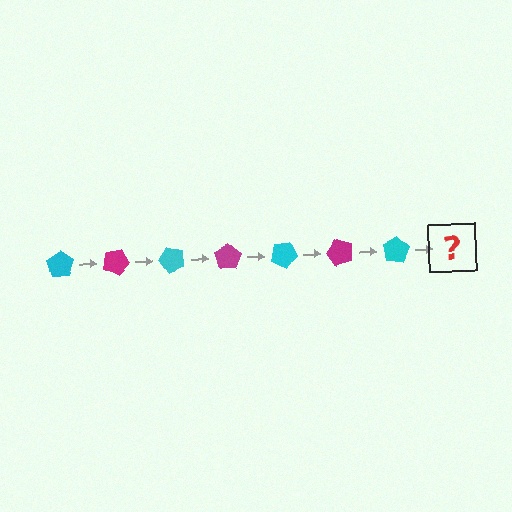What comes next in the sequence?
The next element should be a magenta pentagon, rotated 175 degrees from the start.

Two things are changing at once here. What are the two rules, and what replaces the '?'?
The two rules are that it rotates 25 degrees each step and the color cycles through cyan and magenta. The '?' should be a magenta pentagon, rotated 175 degrees from the start.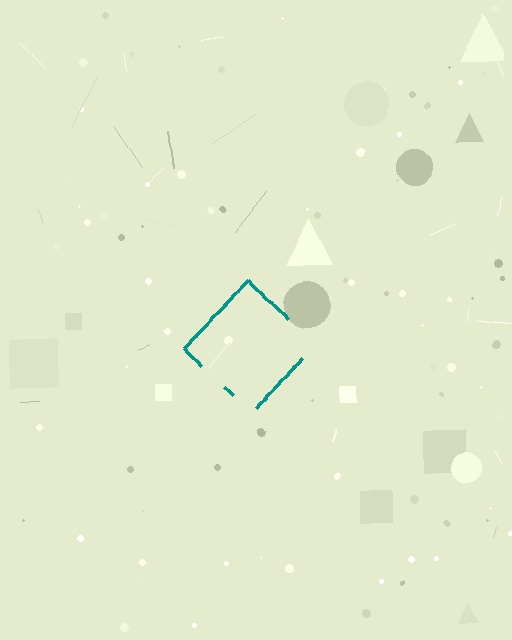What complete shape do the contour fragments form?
The contour fragments form a diamond.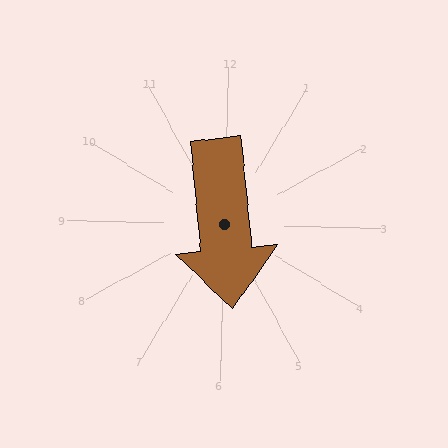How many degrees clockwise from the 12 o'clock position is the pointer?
Approximately 173 degrees.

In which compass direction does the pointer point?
South.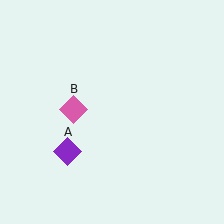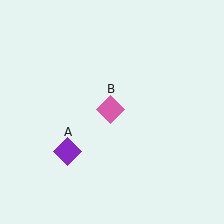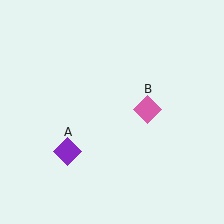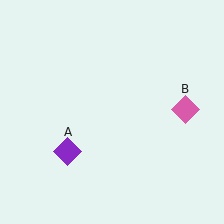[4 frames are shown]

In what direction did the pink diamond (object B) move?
The pink diamond (object B) moved right.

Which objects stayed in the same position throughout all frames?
Purple diamond (object A) remained stationary.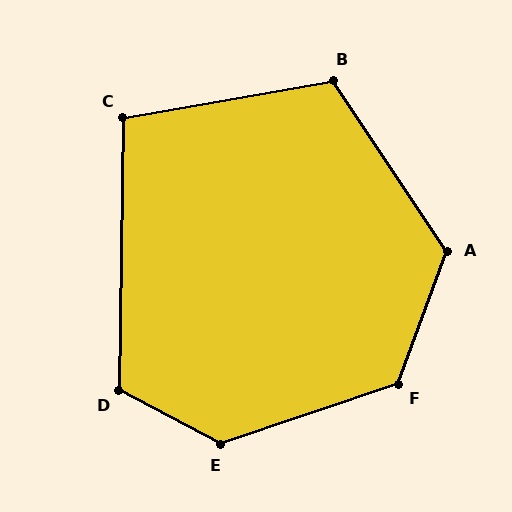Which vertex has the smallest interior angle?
C, at approximately 101 degrees.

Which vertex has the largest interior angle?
E, at approximately 133 degrees.